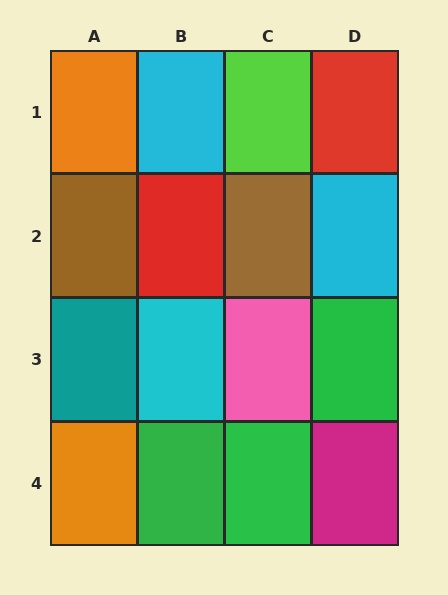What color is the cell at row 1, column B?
Cyan.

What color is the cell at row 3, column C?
Pink.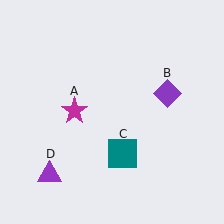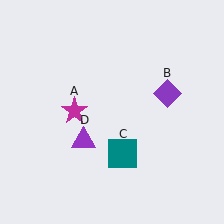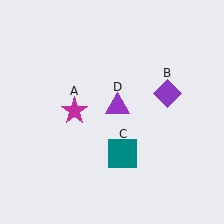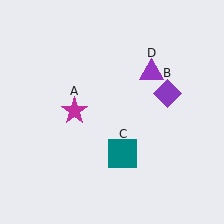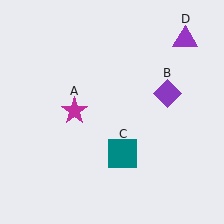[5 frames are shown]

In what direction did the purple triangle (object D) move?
The purple triangle (object D) moved up and to the right.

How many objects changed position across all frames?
1 object changed position: purple triangle (object D).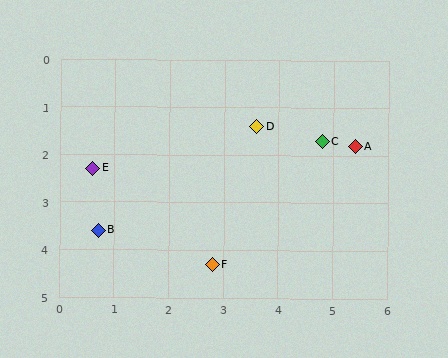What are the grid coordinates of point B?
Point B is at approximately (0.7, 3.6).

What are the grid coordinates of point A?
Point A is at approximately (5.4, 1.8).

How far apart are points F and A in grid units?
Points F and A are about 3.6 grid units apart.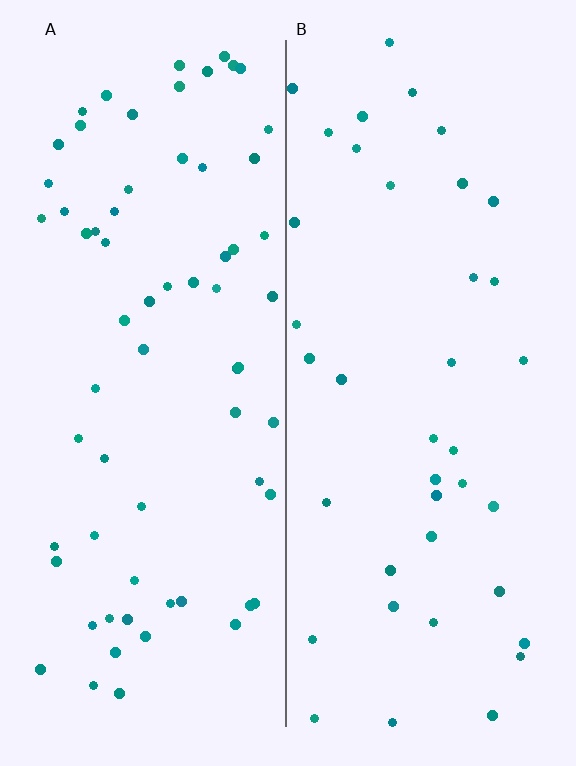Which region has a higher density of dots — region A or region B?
A (the left).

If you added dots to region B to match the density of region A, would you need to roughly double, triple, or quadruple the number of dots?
Approximately double.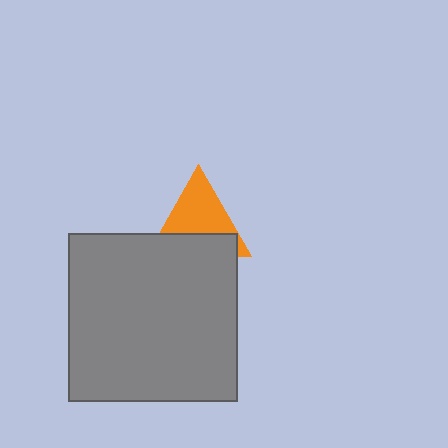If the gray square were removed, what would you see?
You would see the complete orange triangle.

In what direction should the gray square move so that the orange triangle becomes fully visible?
The gray square should move down. That is the shortest direction to clear the overlap and leave the orange triangle fully visible.